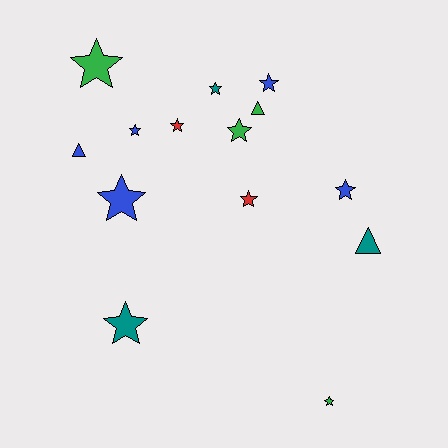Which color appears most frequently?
Blue, with 5 objects.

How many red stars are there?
There are 2 red stars.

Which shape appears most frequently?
Star, with 11 objects.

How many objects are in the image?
There are 14 objects.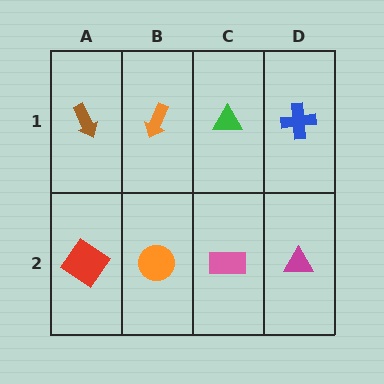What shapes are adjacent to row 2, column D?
A blue cross (row 1, column D), a pink rectangle (row 2, column C).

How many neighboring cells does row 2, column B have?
3.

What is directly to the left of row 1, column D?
A green triangle.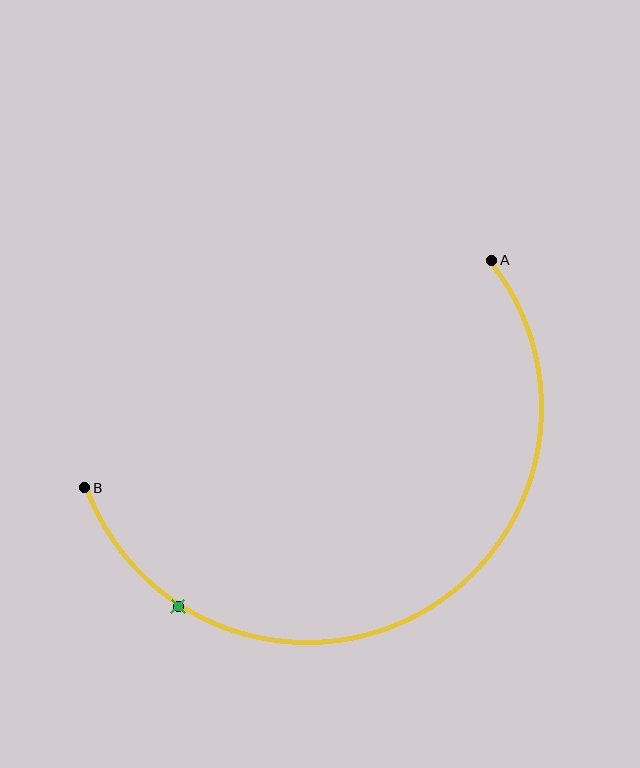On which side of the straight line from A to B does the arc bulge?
The arc bulges below the straight line connecting A and B.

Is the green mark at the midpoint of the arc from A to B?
No. The green mark lies on the arc but is closer to endpoint B. The arc midpoint would be at the point on the curve equidistant along the arc from both A and B.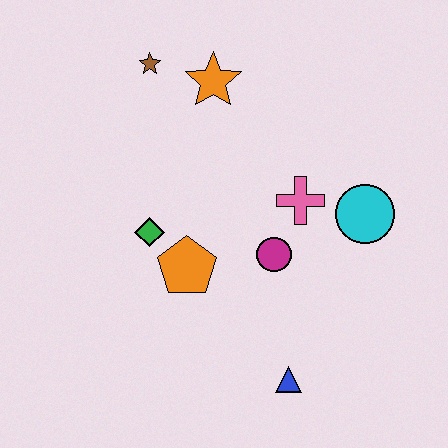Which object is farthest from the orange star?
The blue triangle is farthest from the orange star.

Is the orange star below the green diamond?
No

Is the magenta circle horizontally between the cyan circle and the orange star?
Yes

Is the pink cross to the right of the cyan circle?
No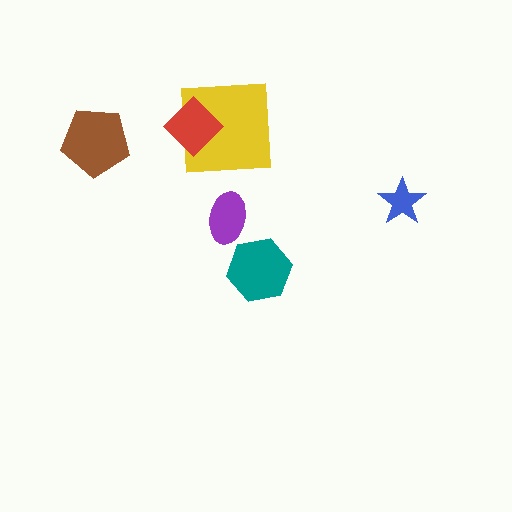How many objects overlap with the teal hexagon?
0 objects overlap with the teal hexagon.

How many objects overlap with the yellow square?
1 object overlaps with the yellow square.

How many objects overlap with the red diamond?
1 object overlaps with the red diamond.